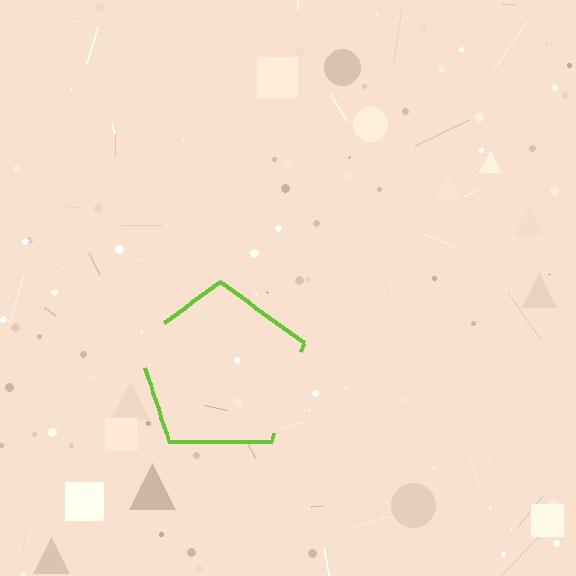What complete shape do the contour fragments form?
The contour fragments form a pentagon.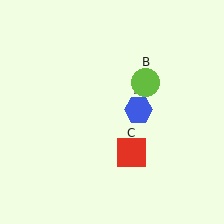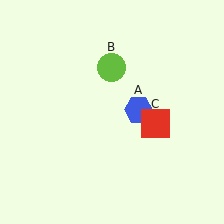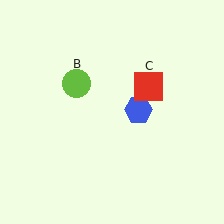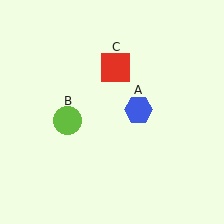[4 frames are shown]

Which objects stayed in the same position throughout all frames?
Blue hexagon (object A) remained stationary.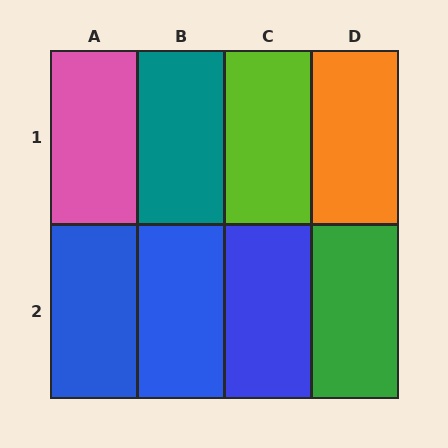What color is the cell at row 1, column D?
Orange.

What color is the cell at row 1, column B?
Teal.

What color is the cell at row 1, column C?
Lime.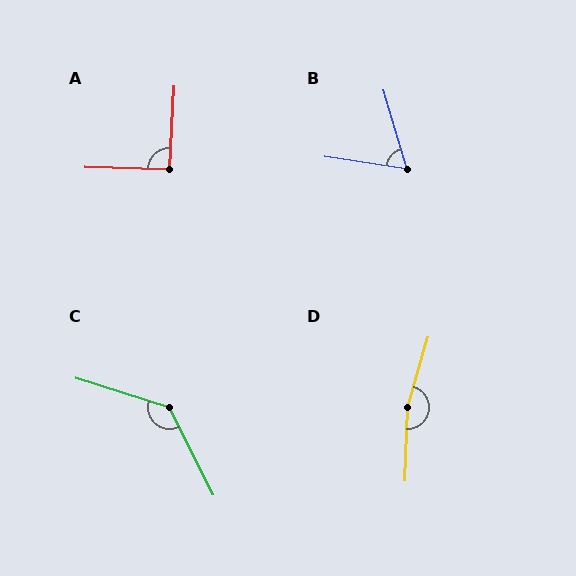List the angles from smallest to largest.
B (65°), A (91°), C (134°), D (166°).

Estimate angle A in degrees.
Approximately 91 degrees.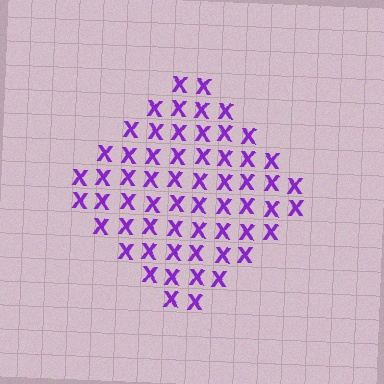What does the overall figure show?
The overall figure shows a diamond.